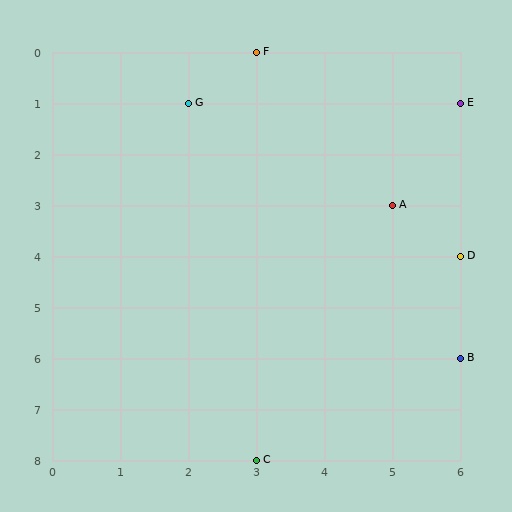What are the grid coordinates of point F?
Point F is at grid coordinates (3, 0).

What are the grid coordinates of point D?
Point D is at grid coordinates (6, 4).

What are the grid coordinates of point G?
Point G is at grid coordinates (2, 1).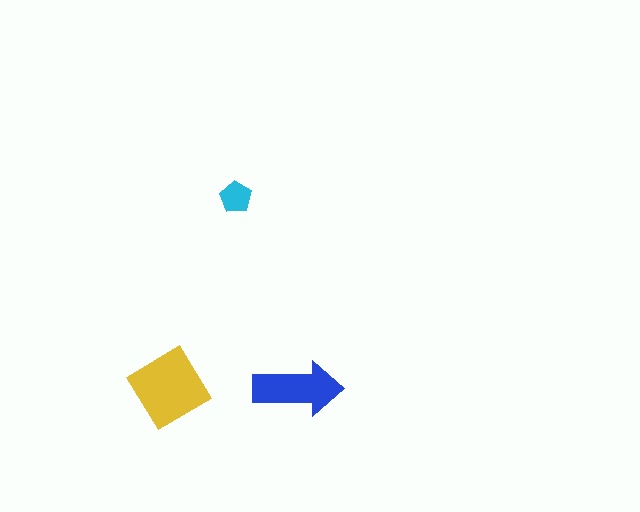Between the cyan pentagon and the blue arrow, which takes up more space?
The blue arrow.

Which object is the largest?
The yellow diamond.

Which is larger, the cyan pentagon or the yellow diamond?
The yellow diamond.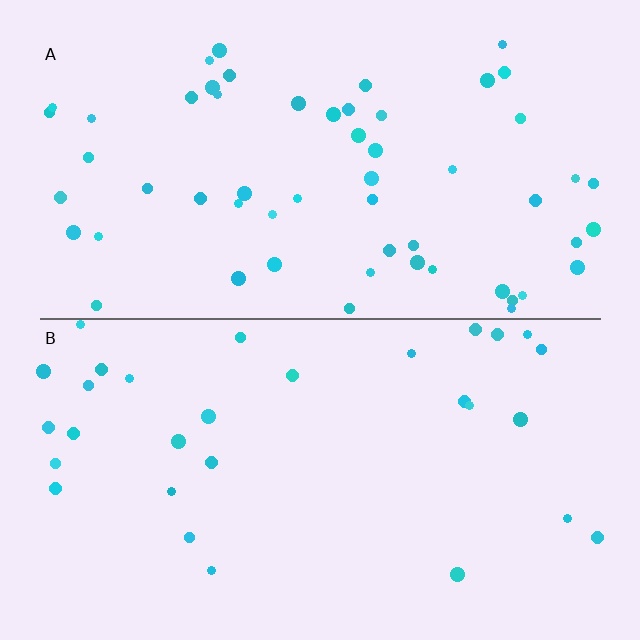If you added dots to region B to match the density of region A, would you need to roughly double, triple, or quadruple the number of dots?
Approximately double.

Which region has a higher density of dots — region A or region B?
A (the top).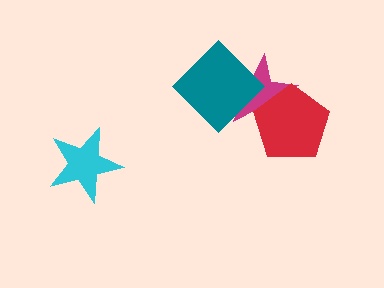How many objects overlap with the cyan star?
0 objects overlap with the cyan star.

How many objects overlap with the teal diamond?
1 object overlaps with the teal diamond.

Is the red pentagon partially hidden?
No, no other shape covers it.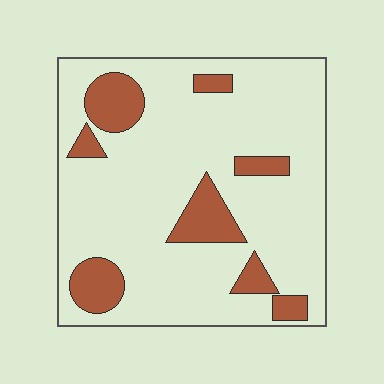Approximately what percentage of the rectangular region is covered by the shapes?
Approximately 20%.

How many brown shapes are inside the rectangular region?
8.